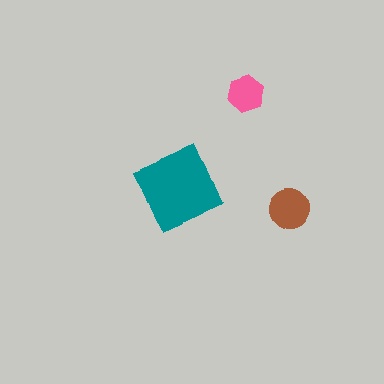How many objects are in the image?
There are 3 objects in the image.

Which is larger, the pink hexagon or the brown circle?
The brown circle.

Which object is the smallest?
The pink hexagon.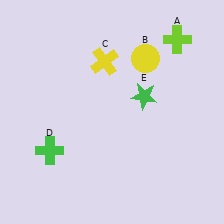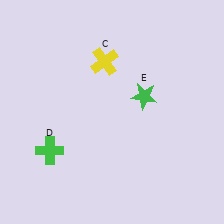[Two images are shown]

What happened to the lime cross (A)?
The lime cross (A) was removed in Image 2. It was in the top-right area of Image 1.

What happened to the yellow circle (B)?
The yellow circle (B) was removed in Image 2. It was in the top-right area of Image 1.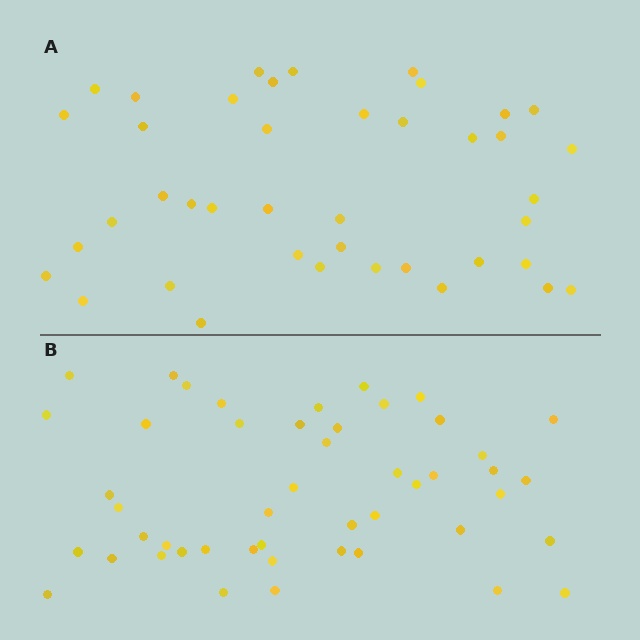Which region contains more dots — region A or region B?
Region B (the bottom region) has more dots.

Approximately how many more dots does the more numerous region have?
Region B has roughly 8 or so more dots than region A.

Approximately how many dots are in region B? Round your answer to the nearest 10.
About 50 dots. (The exact count is 48, which rounds to 50.)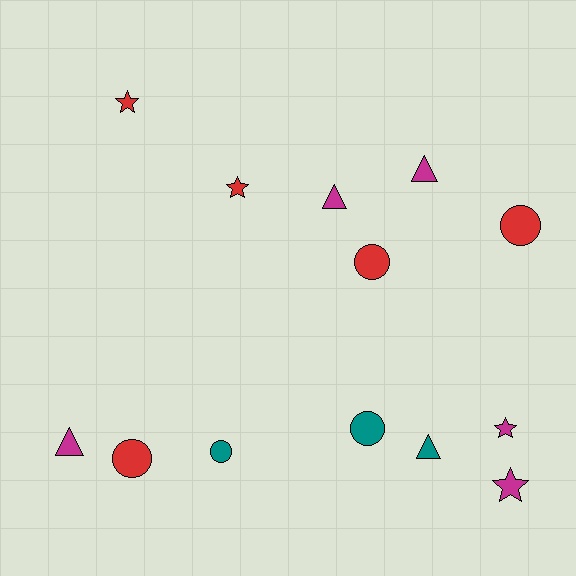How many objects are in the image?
There are 13 objects.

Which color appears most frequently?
Red, with 5 objects.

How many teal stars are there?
There are no teal stars.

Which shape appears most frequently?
Circle, with 5 objects.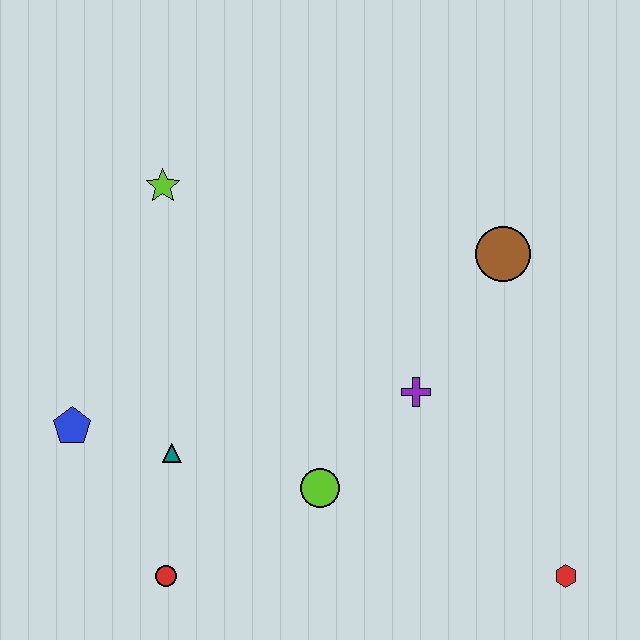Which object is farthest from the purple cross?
The blue pentagon is farthest from the purple cross.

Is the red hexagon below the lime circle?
Yes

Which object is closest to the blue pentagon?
The teal triangle is closest to the blue pentagon.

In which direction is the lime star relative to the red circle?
The lime star is above the red circle.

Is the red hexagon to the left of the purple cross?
No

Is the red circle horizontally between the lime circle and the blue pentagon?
Yes